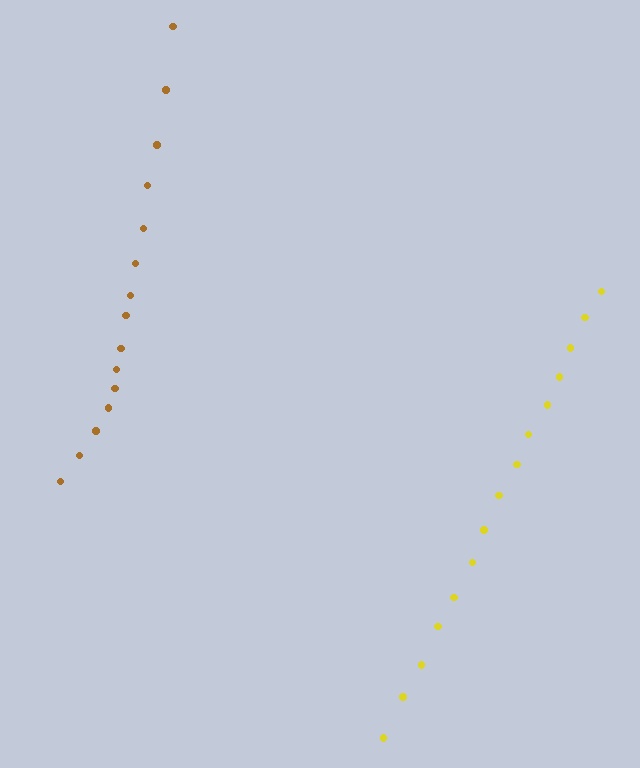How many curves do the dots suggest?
There are 2 distinct paths.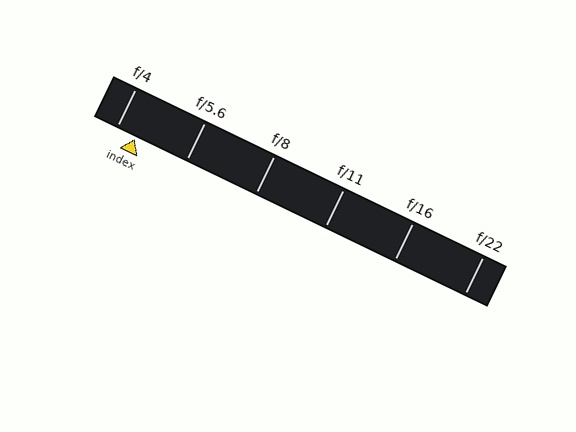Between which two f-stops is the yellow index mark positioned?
The index mark is between f/4 and f/5.6.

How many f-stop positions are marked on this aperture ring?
There are 6 f-stop positions marked.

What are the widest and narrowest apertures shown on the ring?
The widest aperture shown is f/4 and the narrowest is f/22.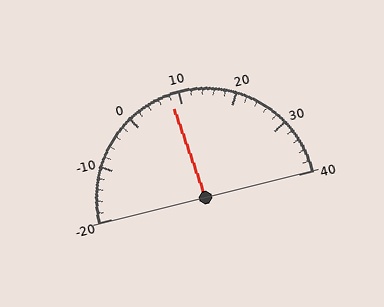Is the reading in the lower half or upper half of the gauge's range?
The reading is in the lower half of the range (-20 to 40).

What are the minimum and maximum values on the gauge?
The gauge ranges from -20 to 40.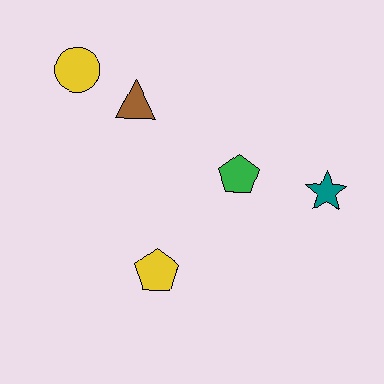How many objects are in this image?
There are 5 objects.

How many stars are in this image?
There is 1 star.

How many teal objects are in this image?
There is 1 teal object.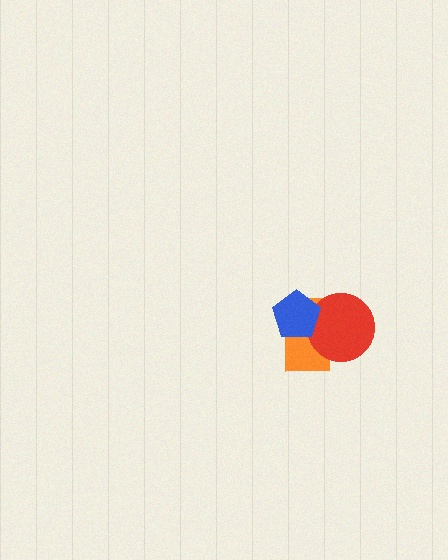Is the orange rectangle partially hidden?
Yes, it is partially covered by another shape.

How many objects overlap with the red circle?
2 objects overlap with the red circle.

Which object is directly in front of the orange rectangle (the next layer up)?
The red circle is directly in front of the orange rectangle.